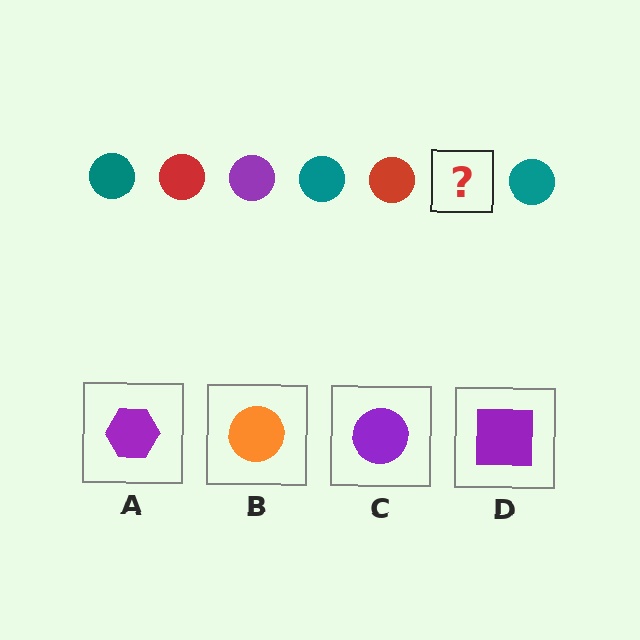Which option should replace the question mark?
Option C.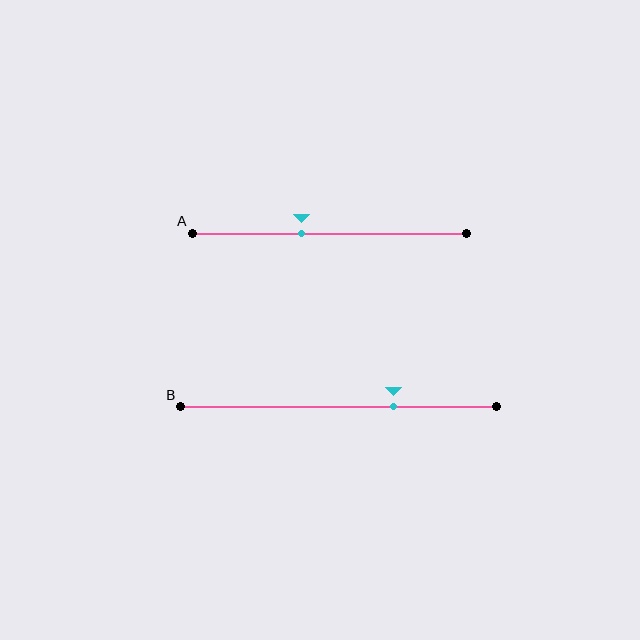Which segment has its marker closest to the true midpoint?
Segment A has its marker closest to the true midpoint.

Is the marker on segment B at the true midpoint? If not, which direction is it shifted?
No, the marker on segment B is shifted to the right by about 17% of the segment length.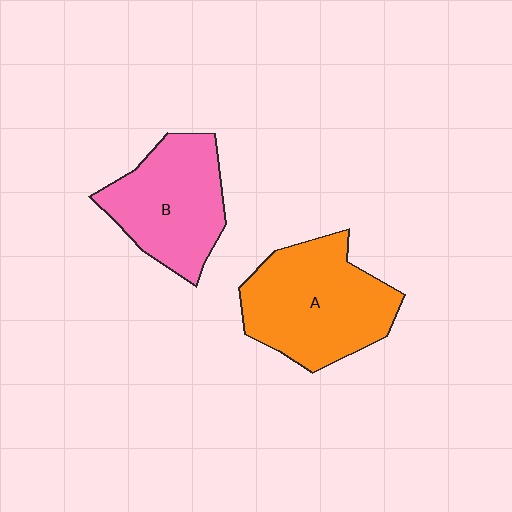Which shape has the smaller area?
Shape B (pink).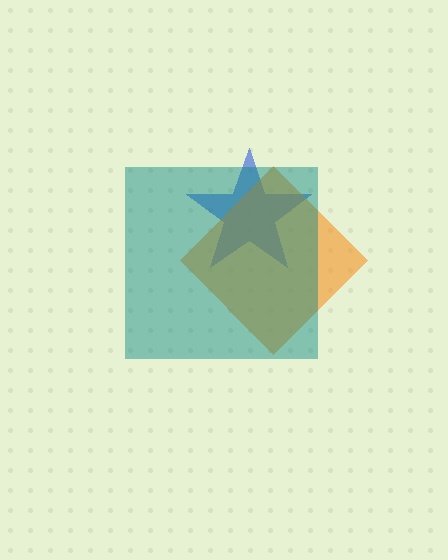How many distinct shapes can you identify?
There are 3 distinct shapes: a blue star, an orange diamond, a teal square.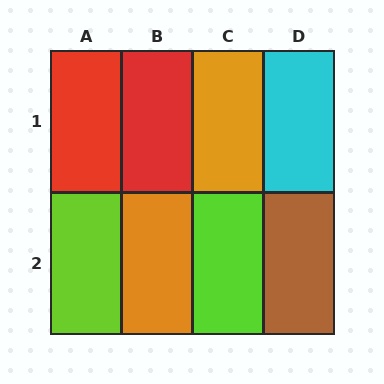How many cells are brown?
1 cell is brown.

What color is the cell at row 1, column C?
Orange.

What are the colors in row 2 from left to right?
Lime, orange, lime, brown.